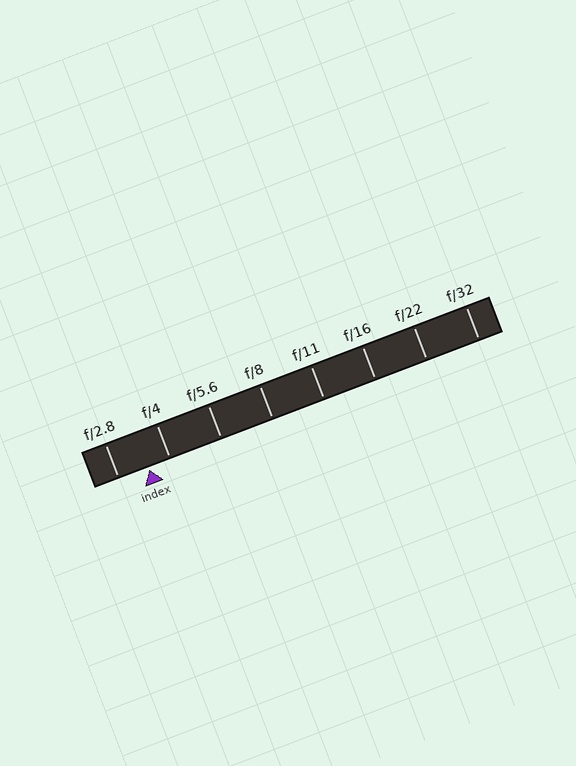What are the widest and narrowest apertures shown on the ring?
The widest aperture shown is f/2.8 and the narrowest is f/32.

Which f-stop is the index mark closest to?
The index mark is closest to f/4.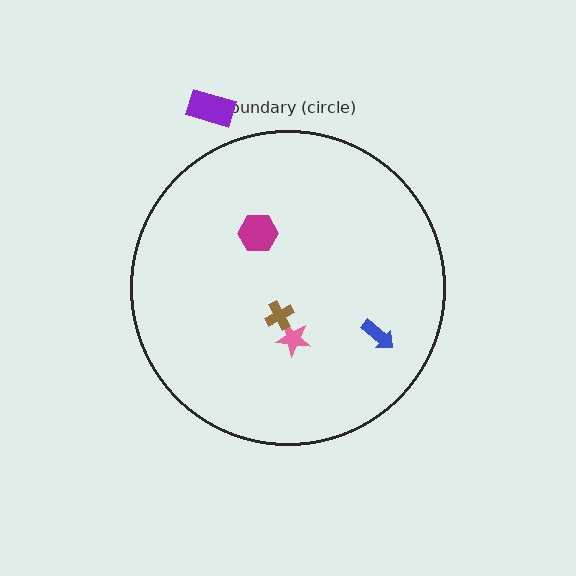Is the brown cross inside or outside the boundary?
Inside.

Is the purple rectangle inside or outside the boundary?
Outside.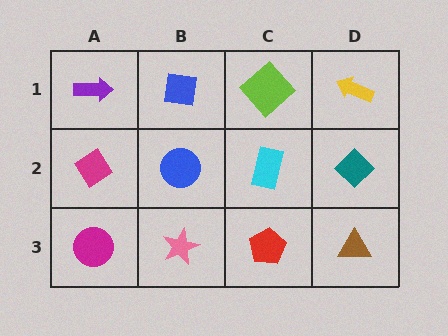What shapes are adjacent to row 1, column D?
A teal diamond (row 2, column D), a lime diamond (row 1, column C).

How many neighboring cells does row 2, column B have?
4.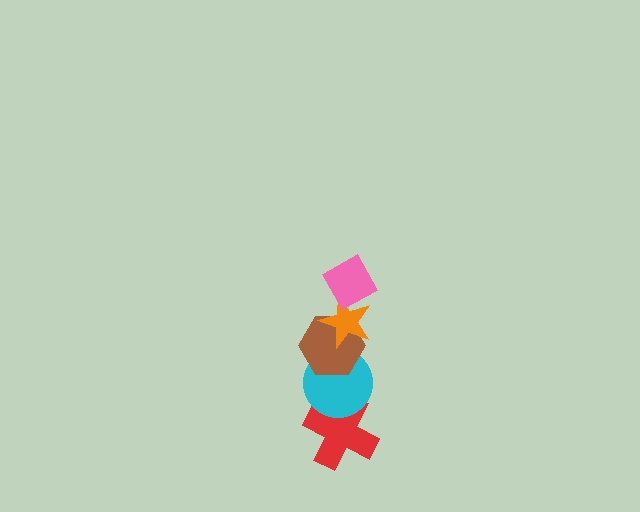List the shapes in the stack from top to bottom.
From top to bottom: the pink diamond, the orange star, the brown hexagon, the cyan circle, the red cross.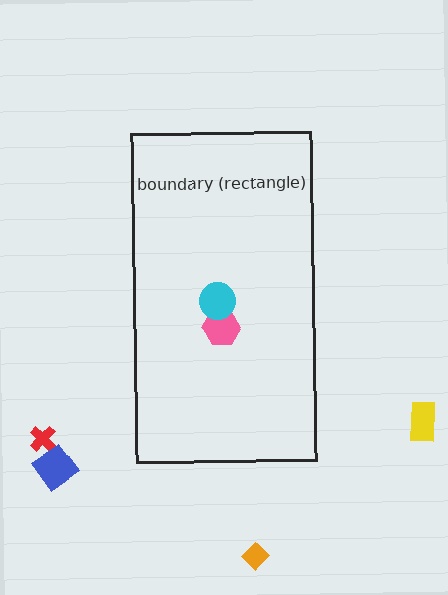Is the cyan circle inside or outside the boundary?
Inside.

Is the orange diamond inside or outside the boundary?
Outside.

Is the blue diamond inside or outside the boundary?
Outside.